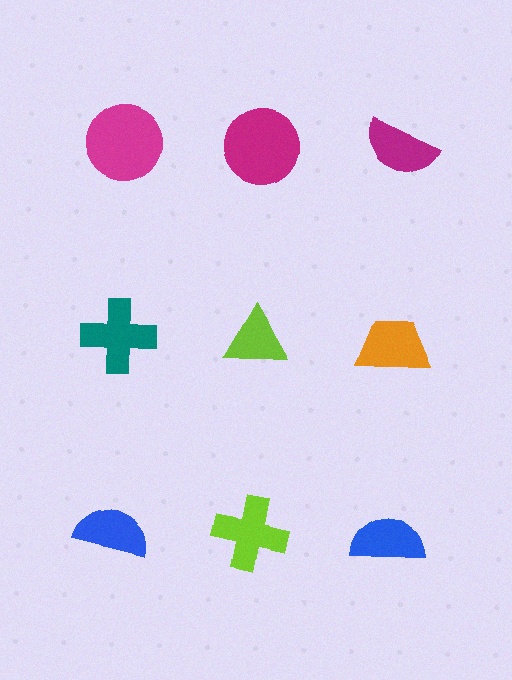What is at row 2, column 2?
A lime triangle.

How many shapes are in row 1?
3 shapes.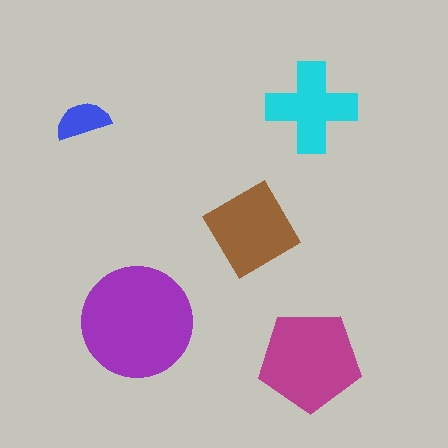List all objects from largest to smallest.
The purple circle, the magenta pentagon, the brown diamond, the cyan cross, the blue semicircle.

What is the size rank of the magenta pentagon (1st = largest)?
2nd.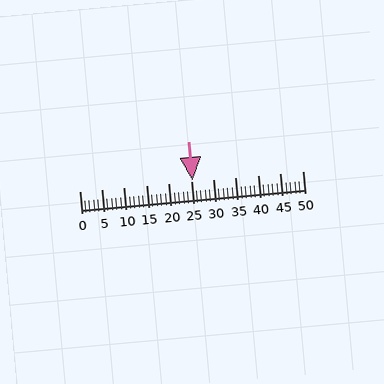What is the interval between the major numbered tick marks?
The major tick marks are spaced 5 units apart.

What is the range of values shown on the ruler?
The ruler shows values from 0 to 50.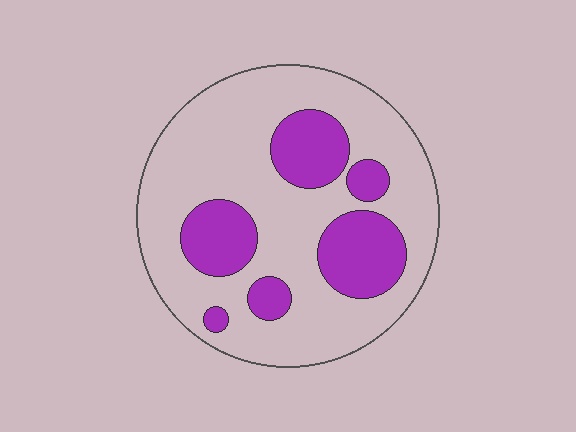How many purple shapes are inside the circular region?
6.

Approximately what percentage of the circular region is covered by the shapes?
Approximately 25%.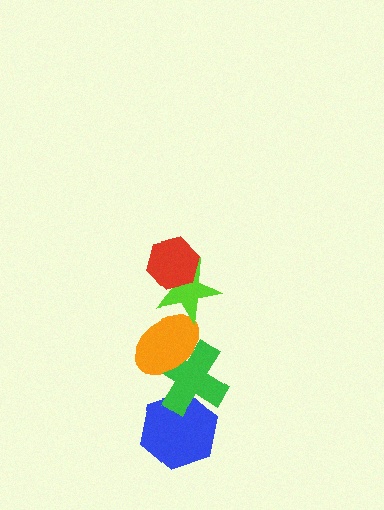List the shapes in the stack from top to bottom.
From top to bottom: the red hexagon, the lime star, the orange ellipse, the green cross, the blue hexagon.